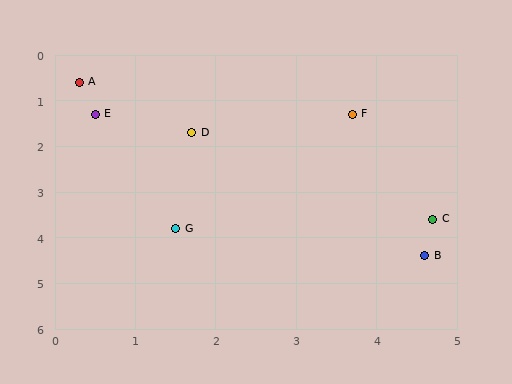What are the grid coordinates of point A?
Point A is at approximately (0.3, 0.6).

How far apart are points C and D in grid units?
Points C and D are about 3.6 grid units apart.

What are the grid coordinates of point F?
Point F is at approximately (3.7, 1.3).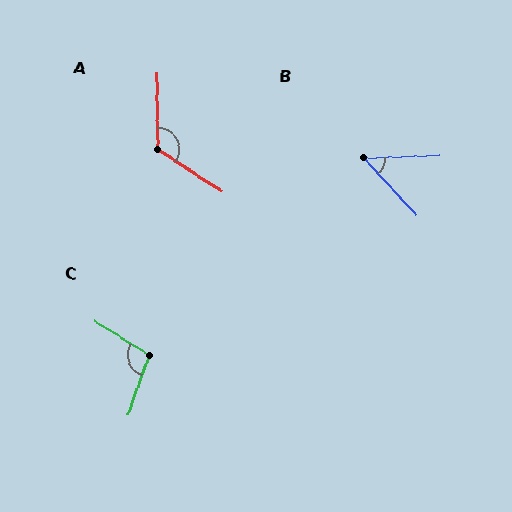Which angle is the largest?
A, at approximately 124 degrees.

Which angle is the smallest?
B, at approximately 49 degrees.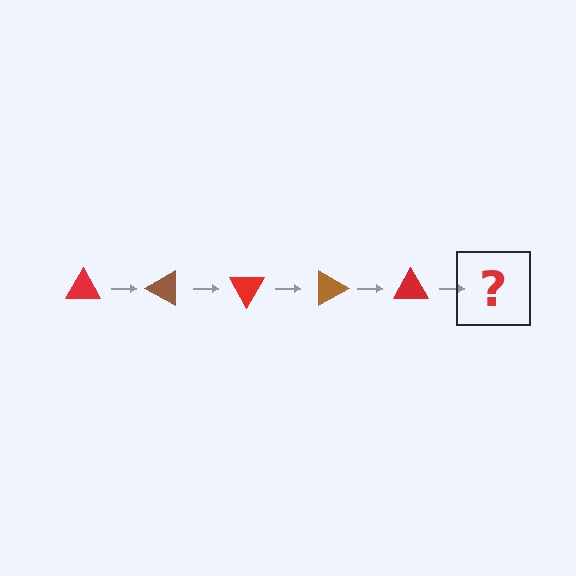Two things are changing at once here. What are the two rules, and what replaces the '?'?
The two rules are that it rotates 30 degrees each step and the color cycles through red and brown. The '?' should be a brown triangle, rotated 150 degrees from the start.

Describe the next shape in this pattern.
It should be a brown triangle, rotated 150 degrees from the start.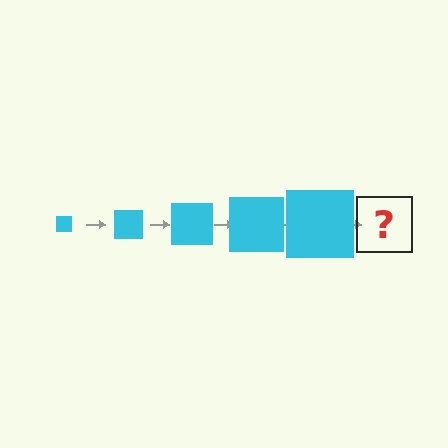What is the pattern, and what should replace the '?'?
The pattern is that the square gets progressively larger each step. The '?' should be a cyan square, larger than the previous one.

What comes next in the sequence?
The next element should be a cyan square, larger than the previous one.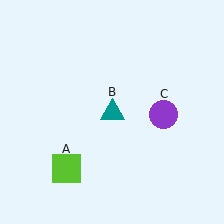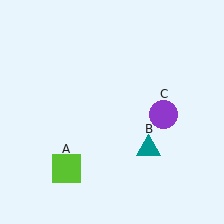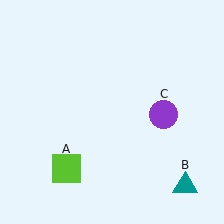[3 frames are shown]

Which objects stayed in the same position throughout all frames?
Lime square (object A) and purple circle (object C) remained stationary.